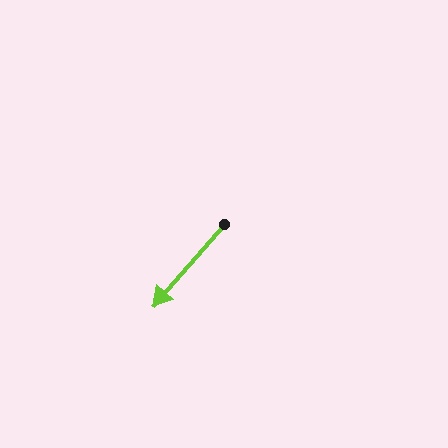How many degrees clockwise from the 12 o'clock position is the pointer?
Approximately 221 degrees.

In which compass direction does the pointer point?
Southwest.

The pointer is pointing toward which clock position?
Roughly 7 o'clock.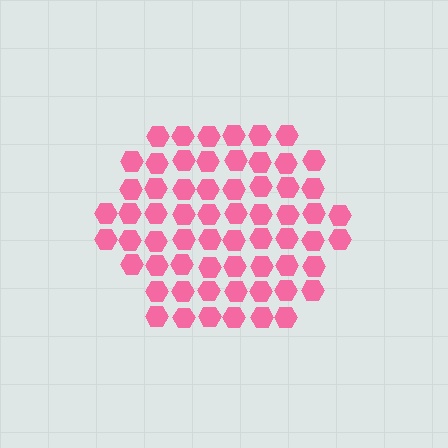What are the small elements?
The small elements are hexagons.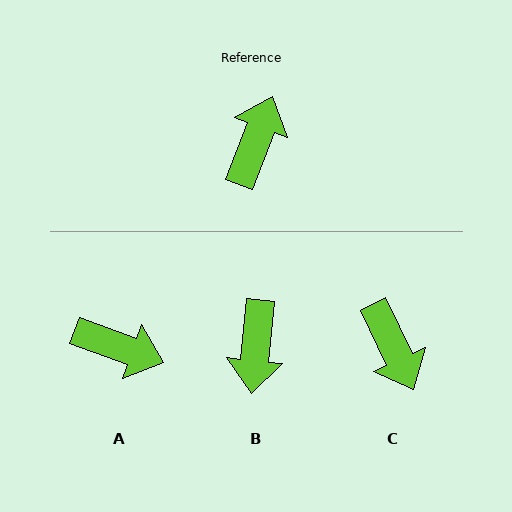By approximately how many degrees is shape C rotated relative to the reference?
Approximately 133 degrees clockwise.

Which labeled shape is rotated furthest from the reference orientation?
B, about 165 degrees away.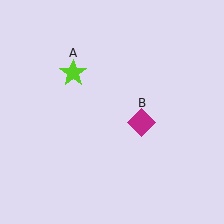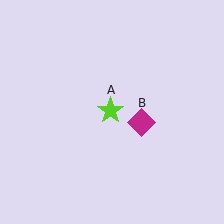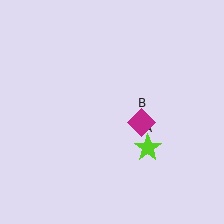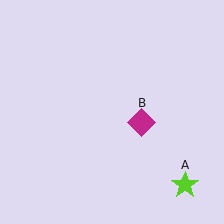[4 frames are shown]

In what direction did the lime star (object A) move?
The lime star (object A) moved down and to the right.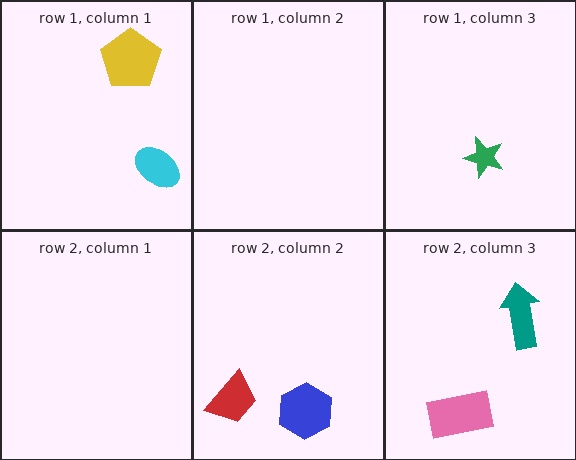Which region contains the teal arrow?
The row 2, column 3 region.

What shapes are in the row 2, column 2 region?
The red trapezoid, the blue hexagon.